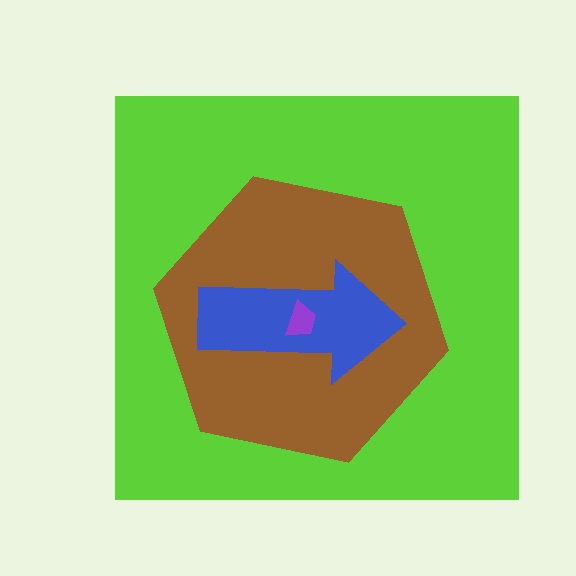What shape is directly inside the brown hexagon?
The blue arrow.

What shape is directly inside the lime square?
The brown hexagon.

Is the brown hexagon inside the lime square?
Yes.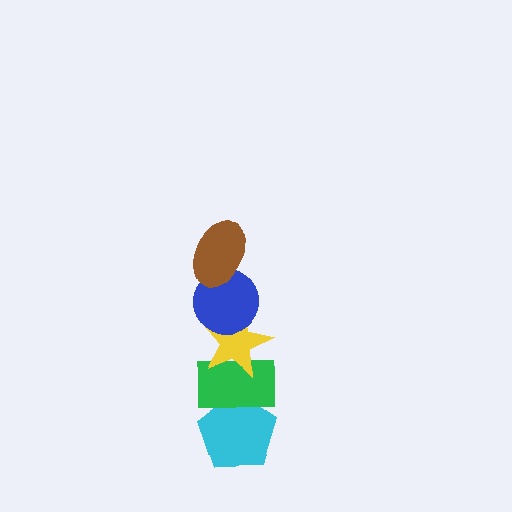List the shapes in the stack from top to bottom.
From top to bottom: the brown ellipse, the blue circle, the yellow star, the green rectangle, the cyan pentagon.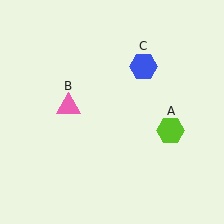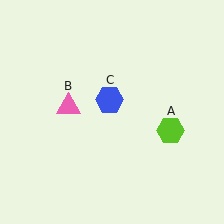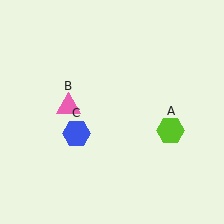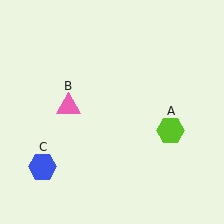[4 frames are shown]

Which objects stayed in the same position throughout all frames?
Lime hexagon (object A) and pink triangle (object B) remained stationary.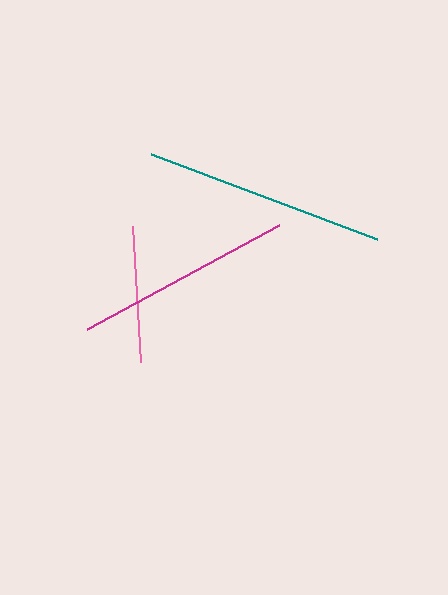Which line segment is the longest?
The teal line is the longest at approximately 242 pixels.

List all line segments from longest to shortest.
From longest to shortest: teal, magenta, pink.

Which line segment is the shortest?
The pink line is the shortest at approximately 136 pixels.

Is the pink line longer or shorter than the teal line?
The teal line is longer than the pink line.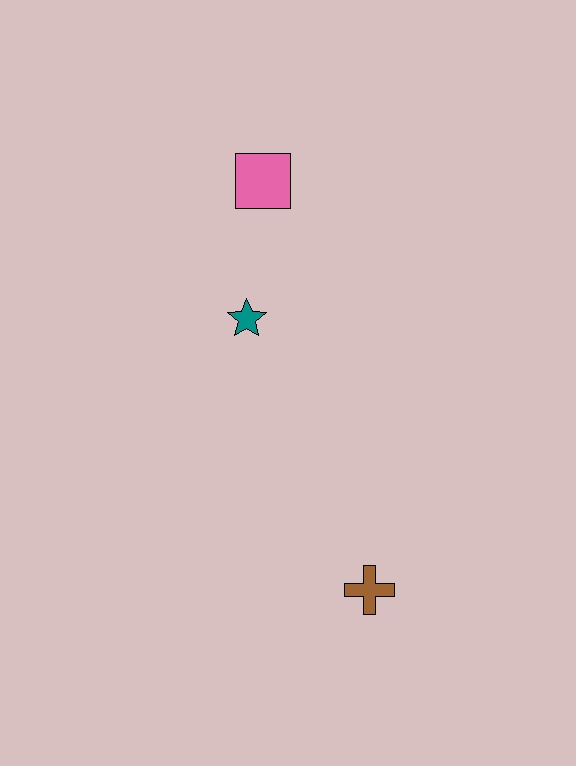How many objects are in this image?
There are 3 objects.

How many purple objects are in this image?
There are no purple objects.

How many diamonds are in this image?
There are no diamonds.